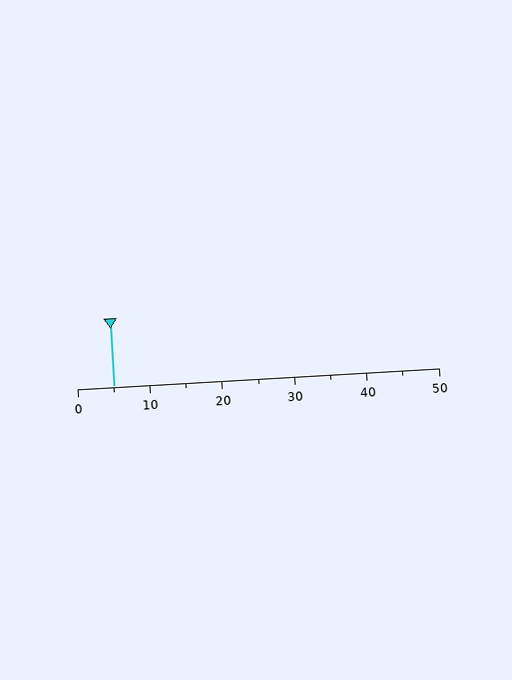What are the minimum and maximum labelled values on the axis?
The axis runs from 0 to 50.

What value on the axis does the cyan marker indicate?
The marker indicates approximately 5.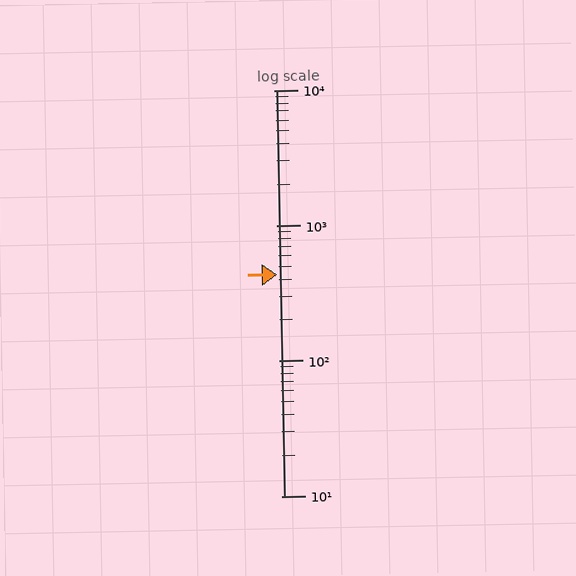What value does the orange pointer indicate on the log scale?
The pointer indicates approximately 430.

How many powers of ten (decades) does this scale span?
The scale spans 3 decades, from 10 to 10000.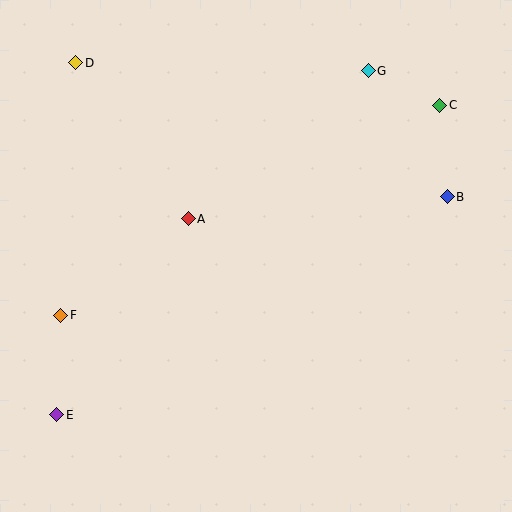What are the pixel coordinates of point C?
Point C is at (440, 105).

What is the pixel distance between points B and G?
The distance between B and G is 149 pixels.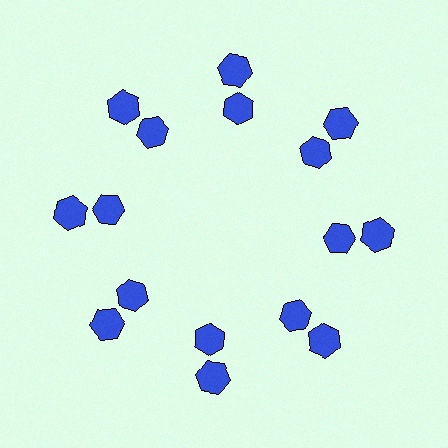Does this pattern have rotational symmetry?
Yes, this pattern has 8-fold rotational symmetry. It looks the same after rotating 45 degrees around the center.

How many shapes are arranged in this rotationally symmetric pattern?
There are 16 shapes, arranged in 8 groups of 2.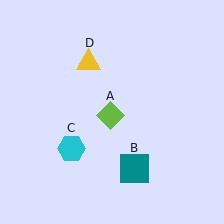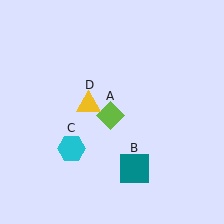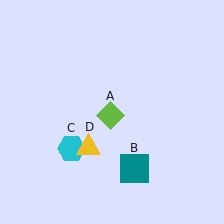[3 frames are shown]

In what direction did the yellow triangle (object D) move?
The yellow triangle (object D) moved down.